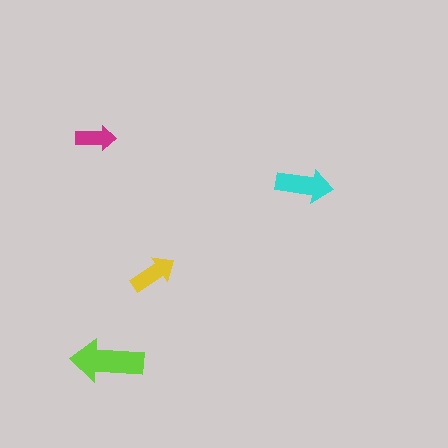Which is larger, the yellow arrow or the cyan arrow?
The cyan one.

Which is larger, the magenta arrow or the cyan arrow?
The cyan one.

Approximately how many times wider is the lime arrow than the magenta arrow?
About 2 times wider.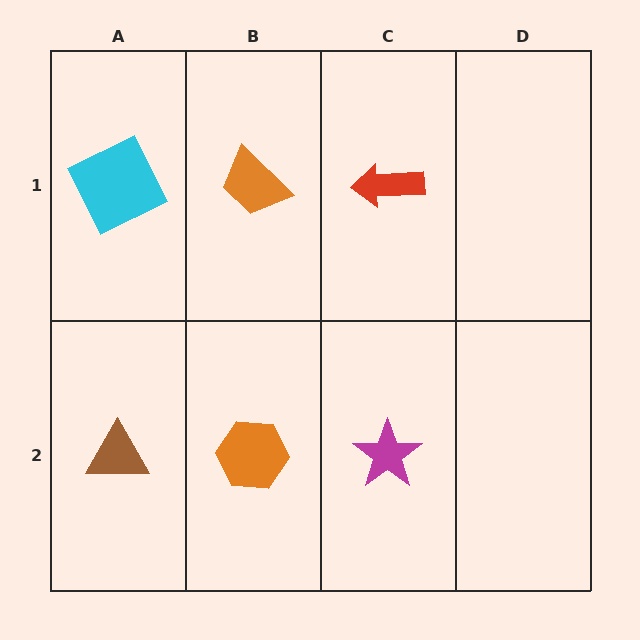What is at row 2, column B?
An orange hexagon.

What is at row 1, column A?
A cyan square.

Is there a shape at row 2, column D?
No, that cell is empty.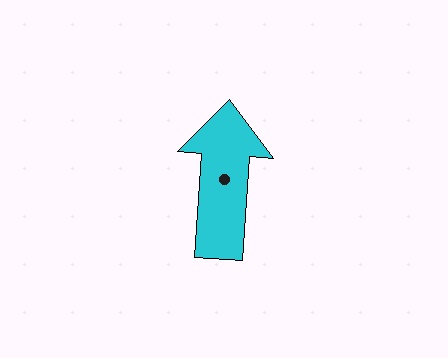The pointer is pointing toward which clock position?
Roughly 12 o'clock.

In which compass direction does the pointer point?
North.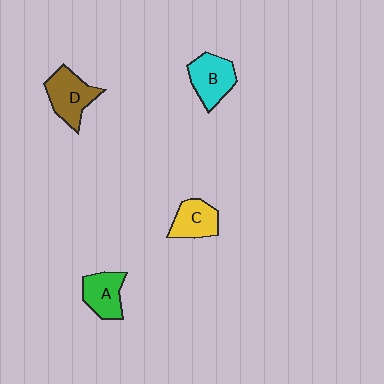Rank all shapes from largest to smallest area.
From largest to smallest: D (brown), B (cyan), A (green), C (yellow).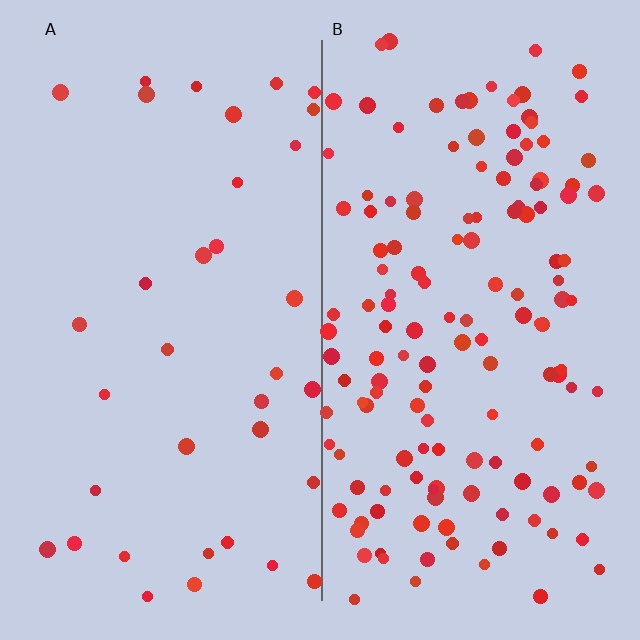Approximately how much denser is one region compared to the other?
Approximately 3.9× — region B over region A.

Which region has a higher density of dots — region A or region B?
B (the right).